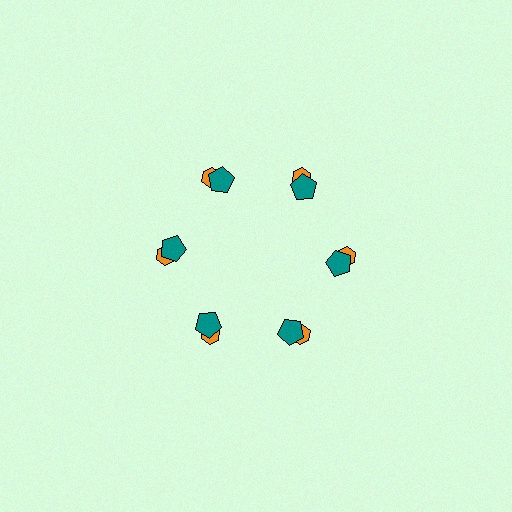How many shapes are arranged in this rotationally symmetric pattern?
There are 12 shapes, arranged in 6 groups of 2.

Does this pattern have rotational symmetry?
Yes, this pattern has 6-fold rotational symmetry. It looks the same after rotating 60 degrees around the center.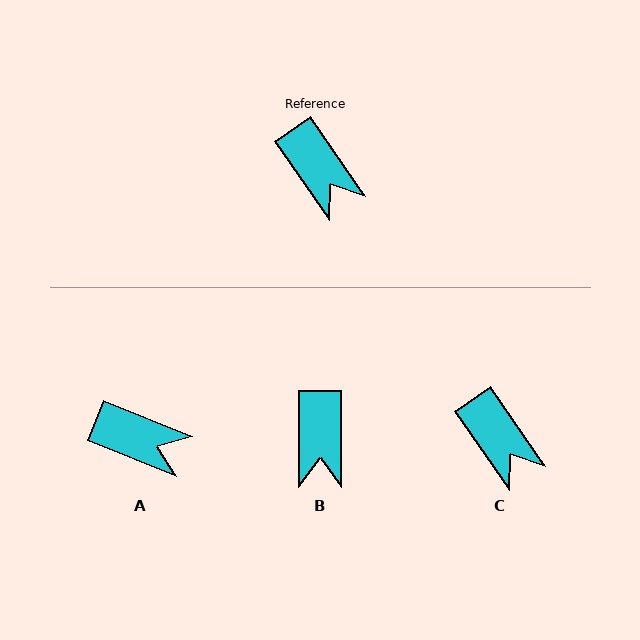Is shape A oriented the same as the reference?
No, it is off by about 34 degrees.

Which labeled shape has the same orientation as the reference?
C.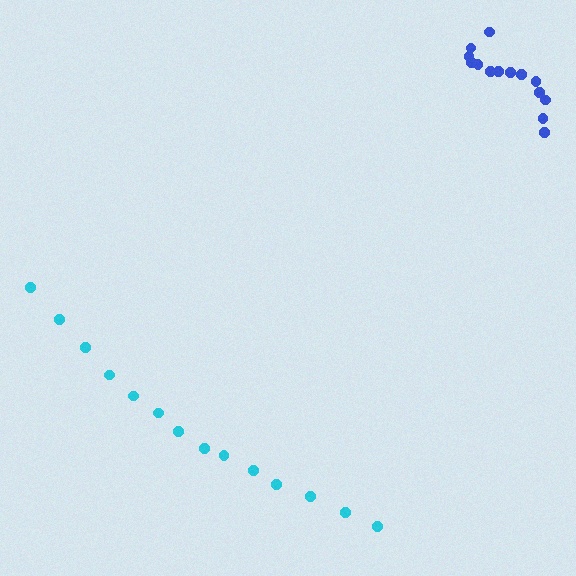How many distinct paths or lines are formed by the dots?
There are 2 distinct paths.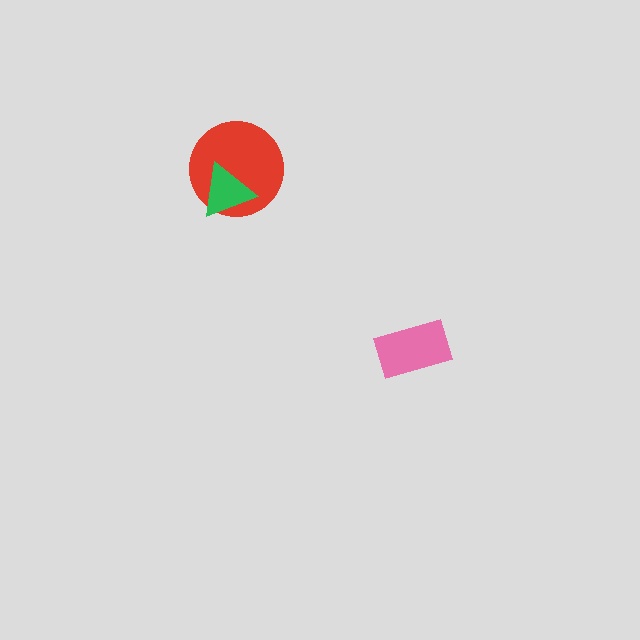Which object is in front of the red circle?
The green triangle is in front of the red circle.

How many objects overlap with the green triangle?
1 object overlaps with the green triangle.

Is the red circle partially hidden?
Yes, it is partially covered by another shape.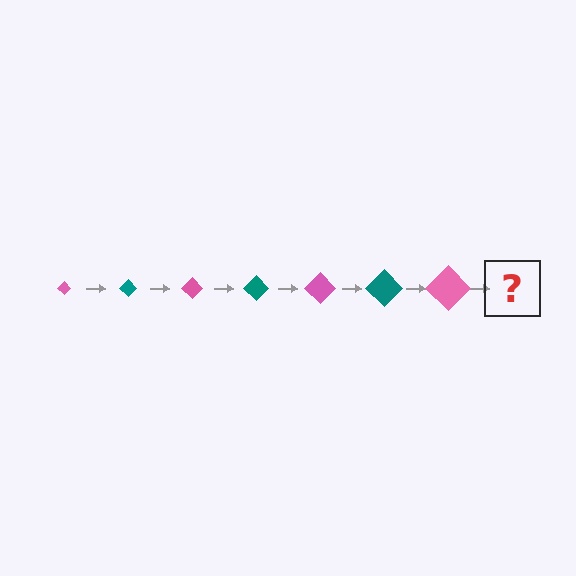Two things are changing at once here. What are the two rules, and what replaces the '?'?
The two rules are that the diamond grows larger each step and the color cycles through pink and teal. The '?' should be a teal diamond, larger than the previous one.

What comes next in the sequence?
The next element should be a teal diamond, larger than the previous one.